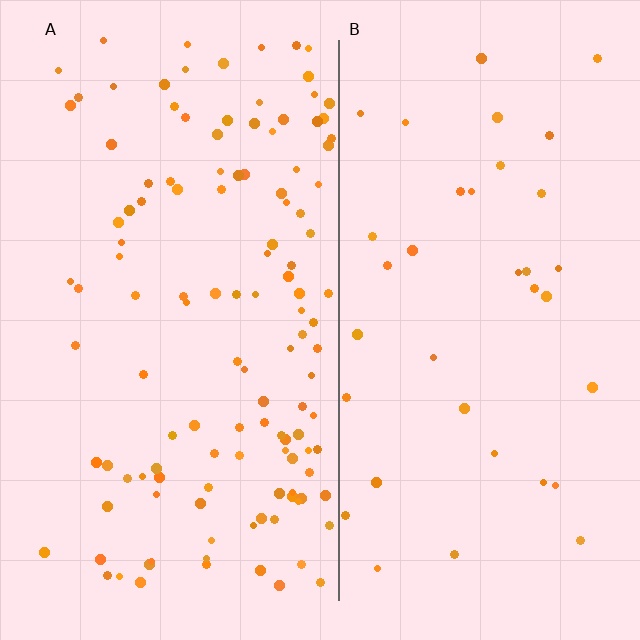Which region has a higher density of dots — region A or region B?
A (the left).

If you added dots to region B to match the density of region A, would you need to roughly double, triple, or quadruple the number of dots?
Approximately triple.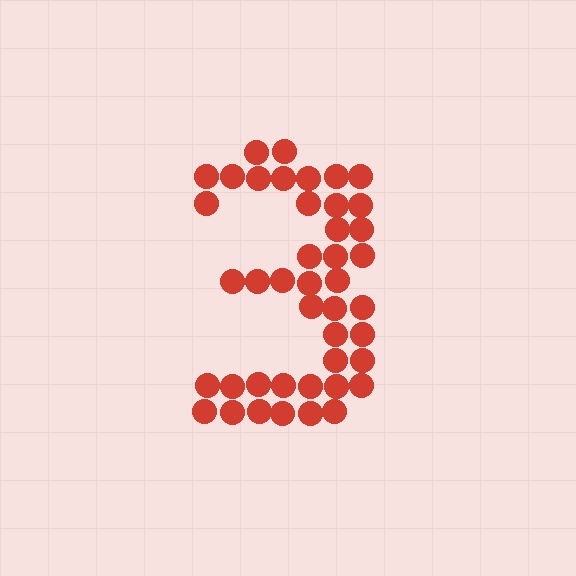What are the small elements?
The small elements are circles.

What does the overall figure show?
The overall figure shows the digit 3.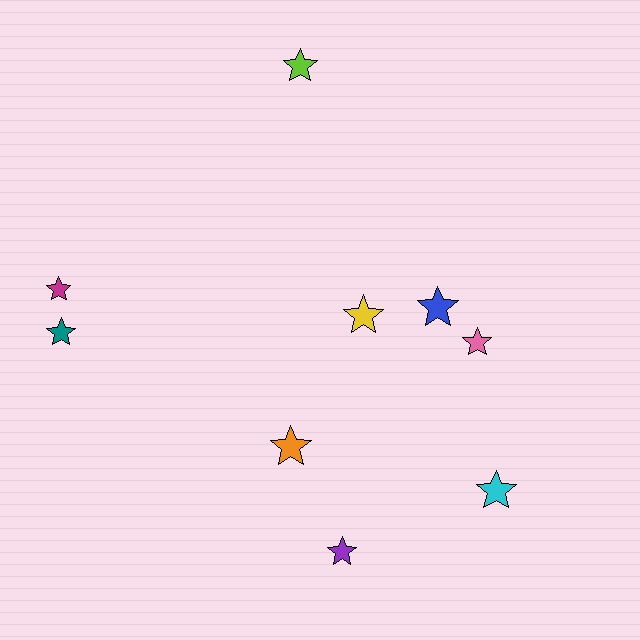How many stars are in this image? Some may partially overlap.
There are 9 stars.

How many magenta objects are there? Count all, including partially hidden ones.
There is 1 magenta object.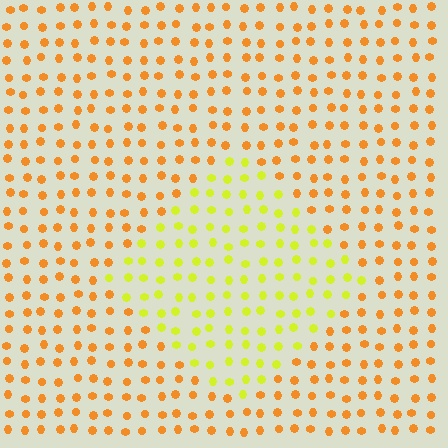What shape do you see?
I see a diamond.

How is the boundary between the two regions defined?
The boundary is defined purely by a slight shift in hue (about 40 degrees). Spacing, size, and orientation are identical on both sides.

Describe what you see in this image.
The image is filled with small orange elements in a uniform arrangement. A diamond-shaped region is visible where the elements are tinted to a slightly different hue, forming a subtle color boundary.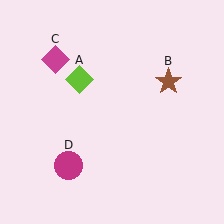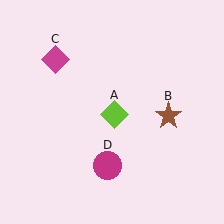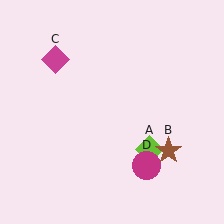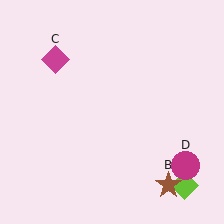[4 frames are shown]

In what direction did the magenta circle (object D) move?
The magenta circle (object D) moved right.